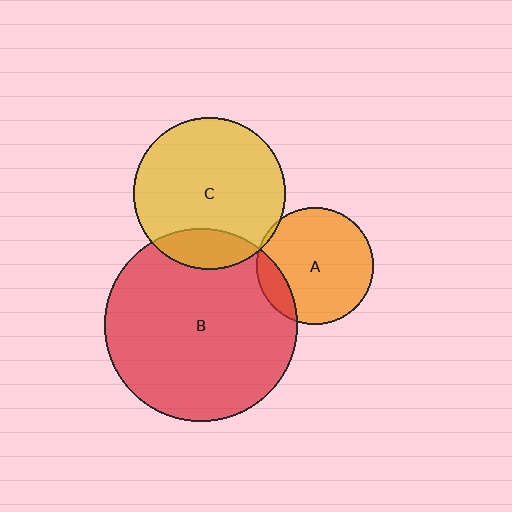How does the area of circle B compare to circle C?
Approximately 1.6 times.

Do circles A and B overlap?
Yes.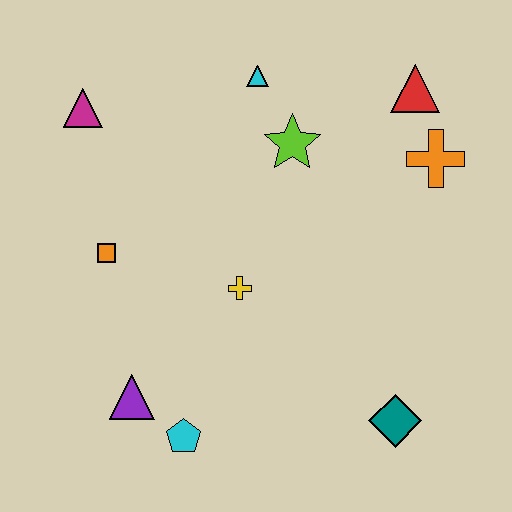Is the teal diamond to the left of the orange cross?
Yes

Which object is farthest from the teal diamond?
The magenta triangle is farthest from the teal diamond.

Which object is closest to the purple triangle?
The cyan pentagon is closest to the purple triangle.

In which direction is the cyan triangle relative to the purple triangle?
The cyan triangle is above the purple triangle.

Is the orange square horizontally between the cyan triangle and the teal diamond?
No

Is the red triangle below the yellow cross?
No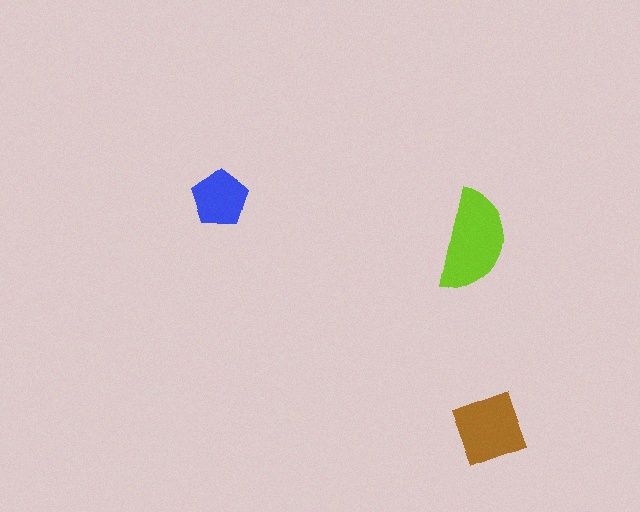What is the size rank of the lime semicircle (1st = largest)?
1st.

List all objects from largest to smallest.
The lime semicircle, the brown square, the blue pentagon.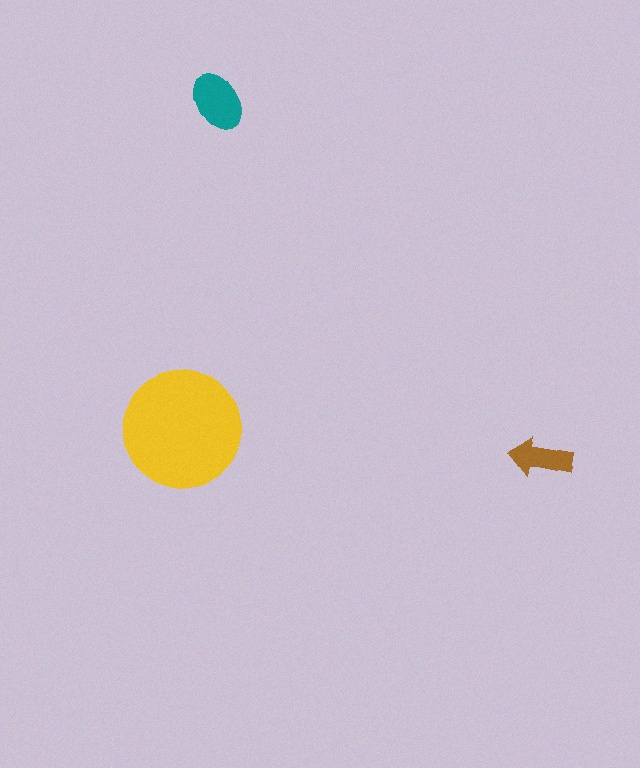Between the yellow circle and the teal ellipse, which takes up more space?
The yellow circle.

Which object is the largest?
The yellow circle.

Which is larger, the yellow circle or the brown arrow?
The yellow circle.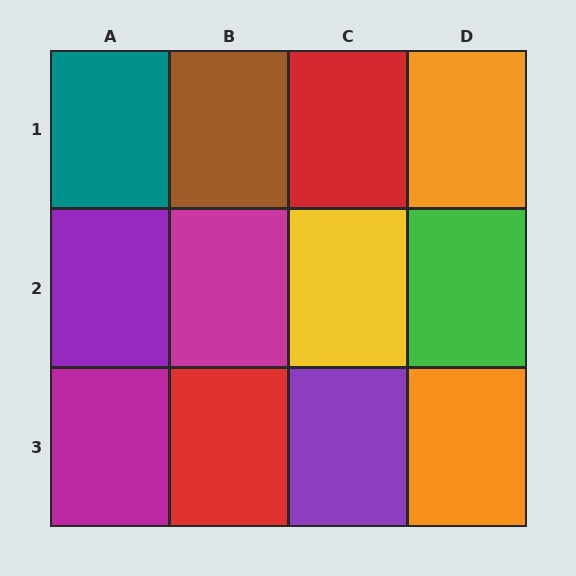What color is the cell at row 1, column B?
Brown.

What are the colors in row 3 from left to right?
Magenta, red, purple, orange.